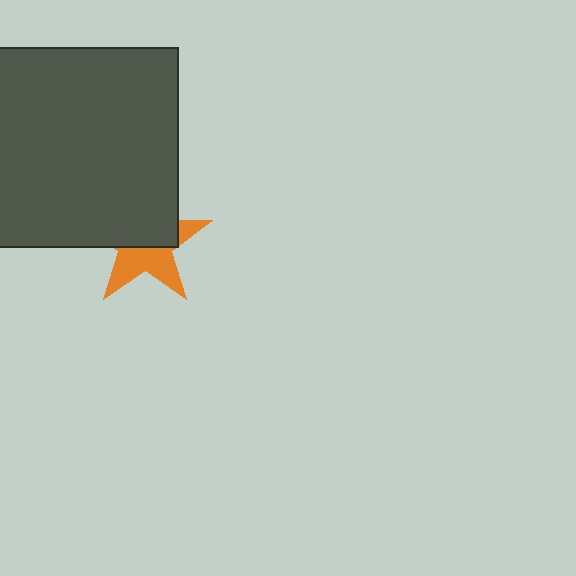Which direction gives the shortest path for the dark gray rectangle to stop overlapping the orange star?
Moving up gives the shortest separation.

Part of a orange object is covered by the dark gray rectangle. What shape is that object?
It is a star.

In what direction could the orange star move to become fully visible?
The orange star could move down. That would shift it out from behind the dark gray rectangle entirely.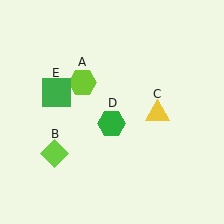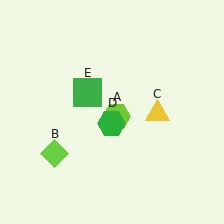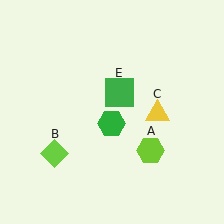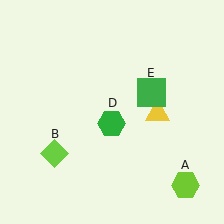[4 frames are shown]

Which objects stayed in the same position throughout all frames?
Lime diamond (object B) and yellow triangle (object C) and green hexagon (object D) remained stationary.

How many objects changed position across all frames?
2 objects changed position: lime hexagon (object A), green square (object E).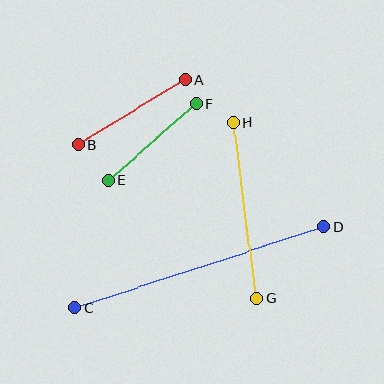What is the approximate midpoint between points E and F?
The midpoint is at approximately (152, 142) pixels.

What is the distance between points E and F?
The distance is approximately 117 pixels.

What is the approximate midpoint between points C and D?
The midpoint is at approximately (200, 267) pixels.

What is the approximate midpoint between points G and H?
The midpoint is at approximately (245, 210) pixels.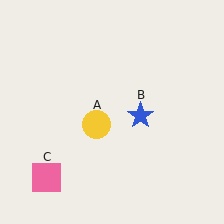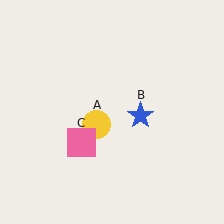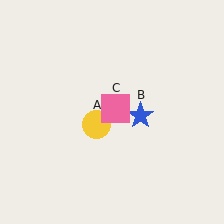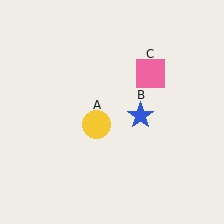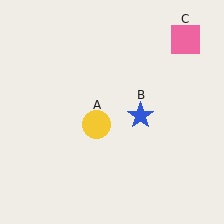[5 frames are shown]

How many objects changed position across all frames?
1 object changed position: pink square (object C).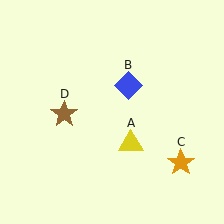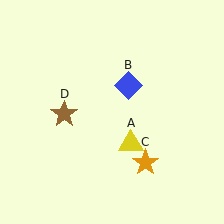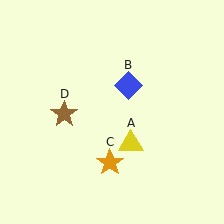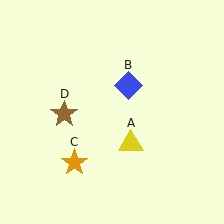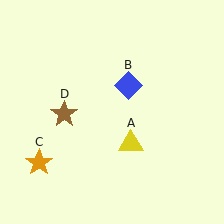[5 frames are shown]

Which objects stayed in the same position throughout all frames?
Yellow triangle (object A) and blue diamond (object B) and brown star (object D) remained stationary.